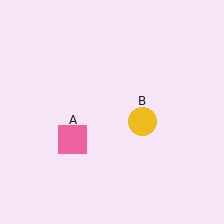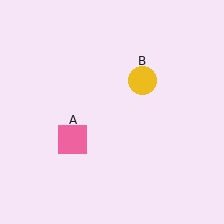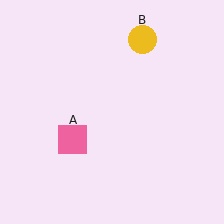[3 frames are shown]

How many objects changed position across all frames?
1 object changed position: yellow circle (object B).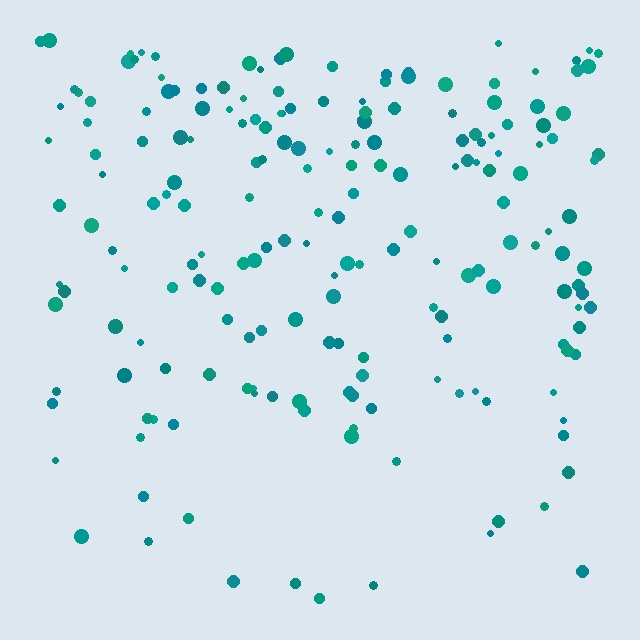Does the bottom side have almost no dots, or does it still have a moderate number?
Still a moderate number, just noticeably fewer than the top.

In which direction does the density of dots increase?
From bottom to top, with the top side densest.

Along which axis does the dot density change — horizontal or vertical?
Vertical.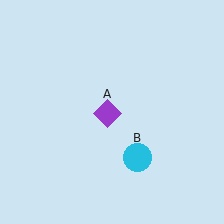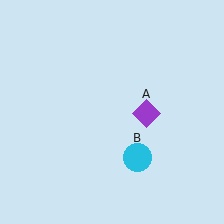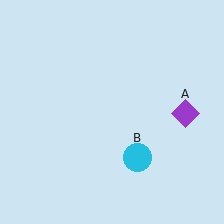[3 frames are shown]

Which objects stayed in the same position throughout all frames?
Cyan circle (object B) remained stationary.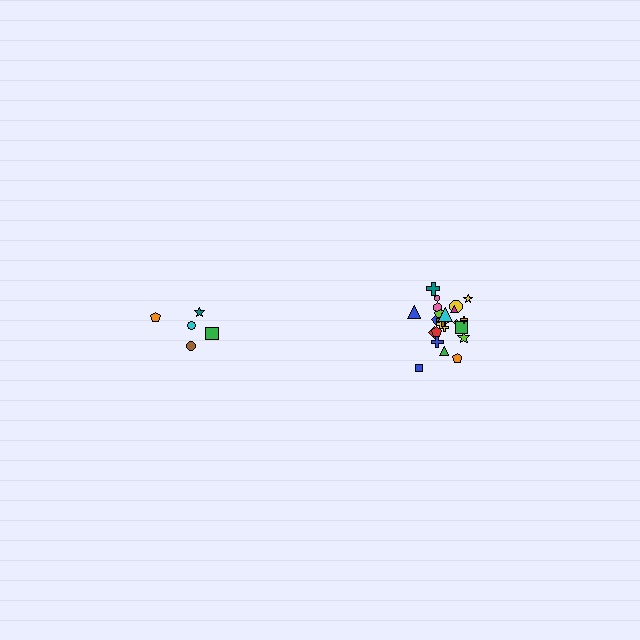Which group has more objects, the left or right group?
The right group.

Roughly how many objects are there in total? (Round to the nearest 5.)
Roughly 30 objects in total.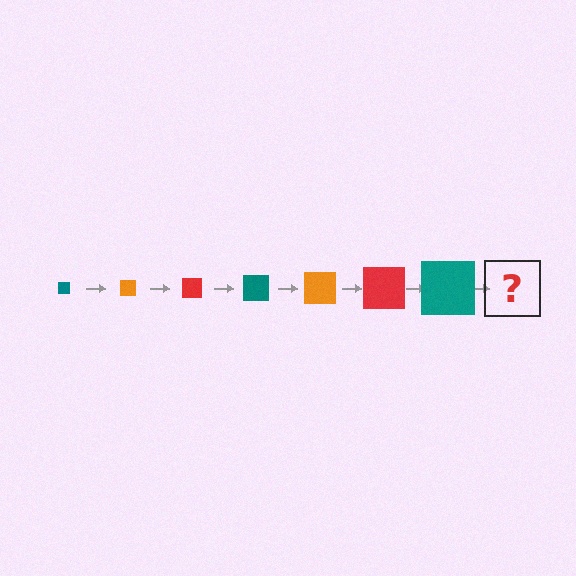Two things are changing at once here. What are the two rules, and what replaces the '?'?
The two rules are that the square grows larger each step and the color cycles through teal, orange, and red. The '?' should be an orange square, larger than the previous one.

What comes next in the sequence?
The next element should be an orange square, larger than the previous one.